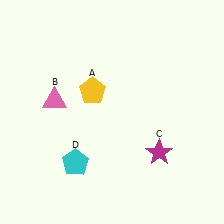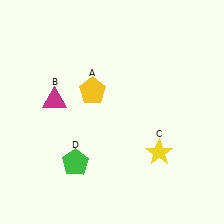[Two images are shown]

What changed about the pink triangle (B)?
In Image 1, B is pink. In Image 2, it changed to magenta.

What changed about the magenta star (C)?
In Image 1, C is magenta. In Image 2, it changed to yellow.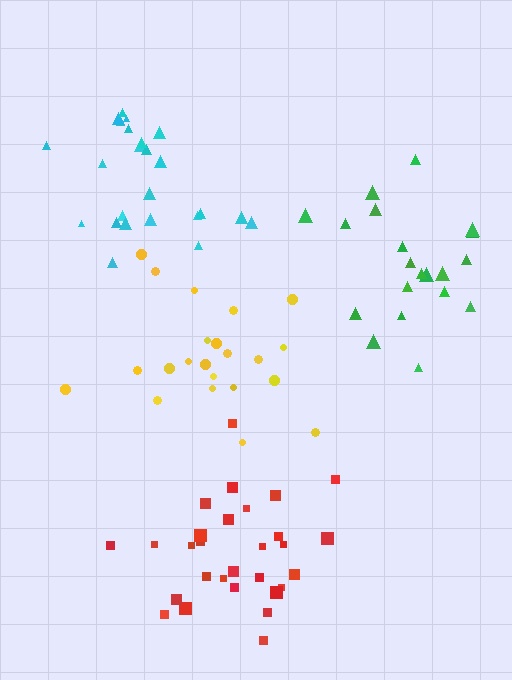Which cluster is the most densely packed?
Cyan.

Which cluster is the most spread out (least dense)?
Yellow.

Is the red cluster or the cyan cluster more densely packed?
Cyan.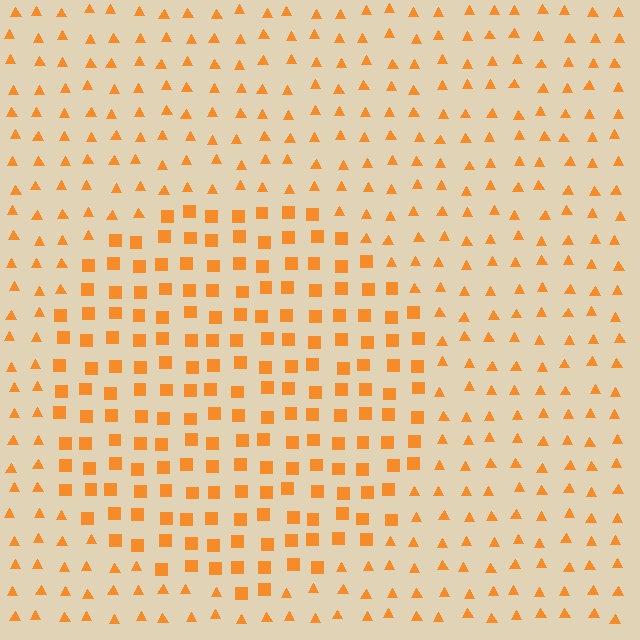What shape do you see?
I see a circle.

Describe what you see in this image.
The image is filled with small orange elements arranged in a uniform grid. A circle-shaped region contains squares, while the surrounding area contains triangles. The boundary is defined purely by the change in element shape.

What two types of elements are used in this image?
The image uses squares inside the circle region and triangles outside it.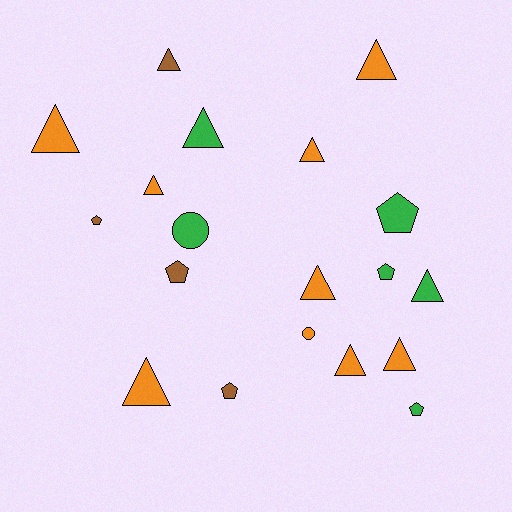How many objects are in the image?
There are 19 objects.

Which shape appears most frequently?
Triangle, with 11 objects.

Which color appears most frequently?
Orange, with 9 objects.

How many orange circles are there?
There is 1 orange circle.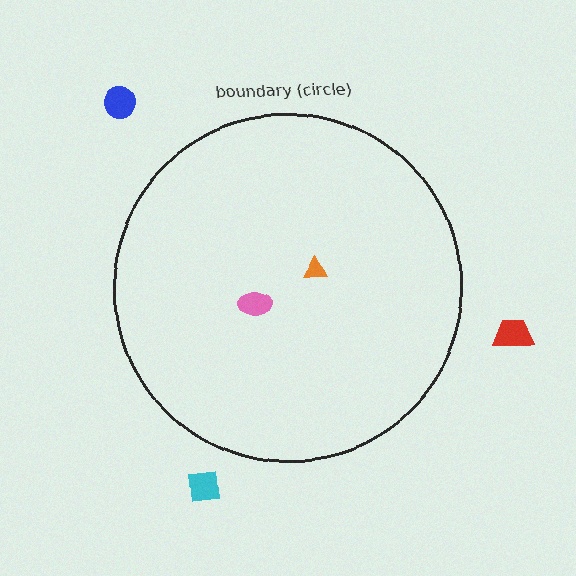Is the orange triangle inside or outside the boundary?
Inside.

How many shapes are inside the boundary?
2 inside, 3 outside.